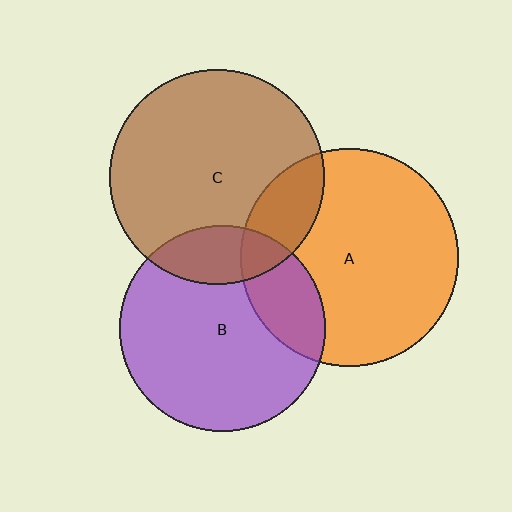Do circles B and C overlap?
Yes.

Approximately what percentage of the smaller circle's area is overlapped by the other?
Approximately 20%.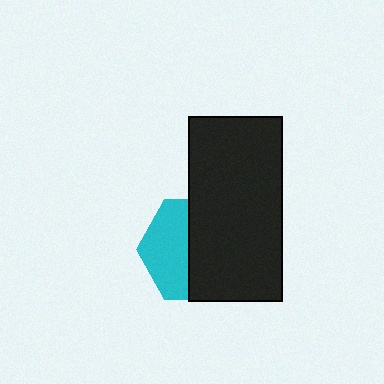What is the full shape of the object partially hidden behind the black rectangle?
The partially hidden object is a cyan hexagon.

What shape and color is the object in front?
The object in front is a black rectangle.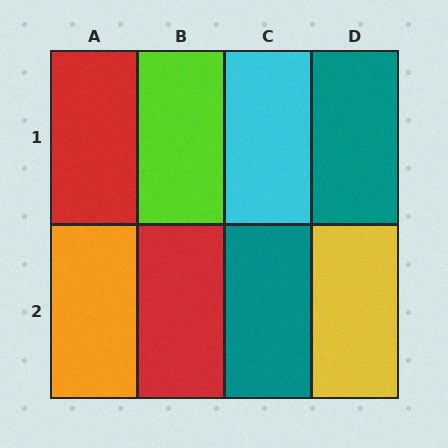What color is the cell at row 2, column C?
Teal.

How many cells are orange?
1 cell is orange.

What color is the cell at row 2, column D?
Yellow.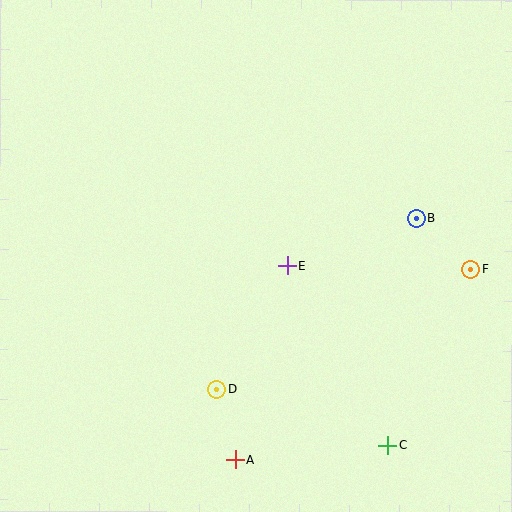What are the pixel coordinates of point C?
Point C is at (388, 445).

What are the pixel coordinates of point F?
Point F is at (470, 270).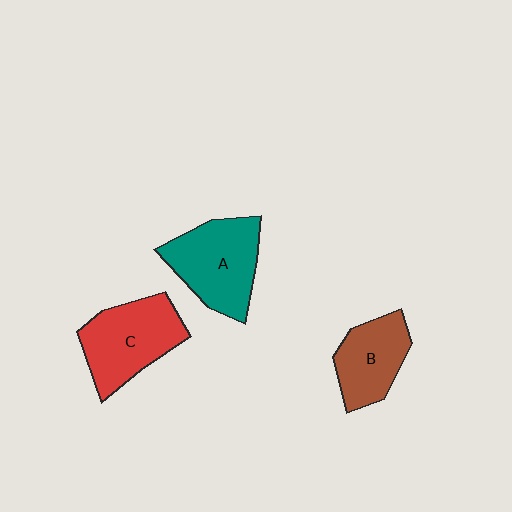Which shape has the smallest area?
Shape B (brown).